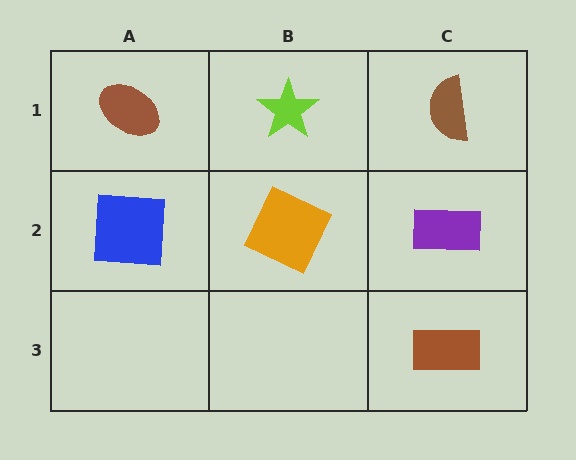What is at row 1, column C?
A brown semicircle.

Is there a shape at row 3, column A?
No, that cell is empty.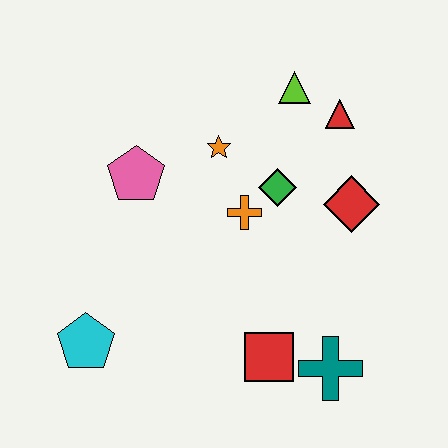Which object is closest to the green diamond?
The orange cross is closest to the green diamond.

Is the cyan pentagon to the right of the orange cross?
No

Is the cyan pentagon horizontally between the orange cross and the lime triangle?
No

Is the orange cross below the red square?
No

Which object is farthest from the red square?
The lime triangle is farthest from the red square.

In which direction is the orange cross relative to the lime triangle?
The orange cross is below the lime triangle.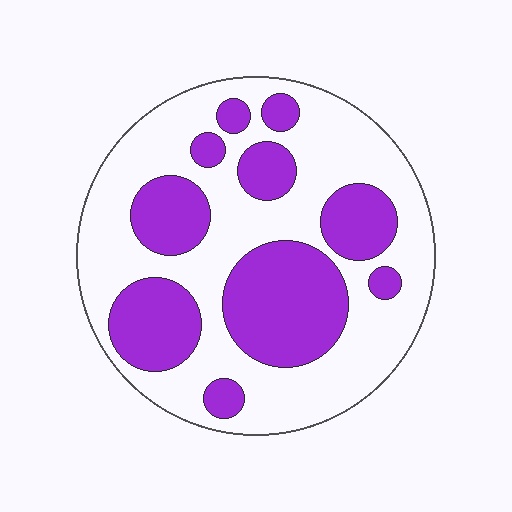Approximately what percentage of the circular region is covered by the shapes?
Approximately 35%.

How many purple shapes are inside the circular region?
10.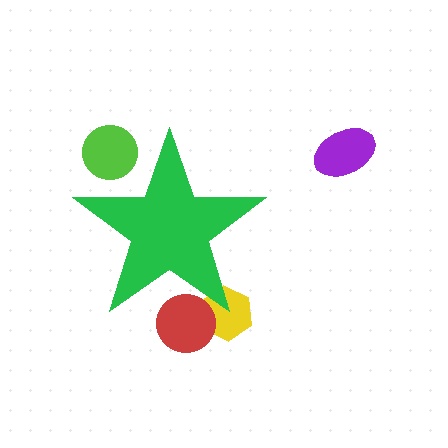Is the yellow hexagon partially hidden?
Yes, the yellow hexagon is partially hidden behind the green star.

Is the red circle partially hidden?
Yes, the red circle is partially hidden behind the green star.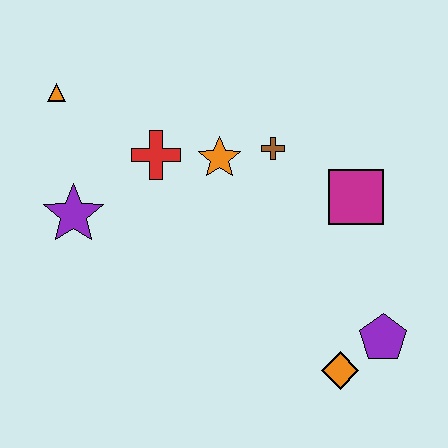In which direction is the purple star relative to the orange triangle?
The purple star is below the orange triangle.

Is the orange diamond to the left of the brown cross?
No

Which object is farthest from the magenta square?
The orange triangle is farthest from the magenta square.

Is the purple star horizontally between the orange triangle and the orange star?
Yes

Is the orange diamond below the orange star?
Yes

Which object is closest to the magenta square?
The brown cross is closest to the magenta square.